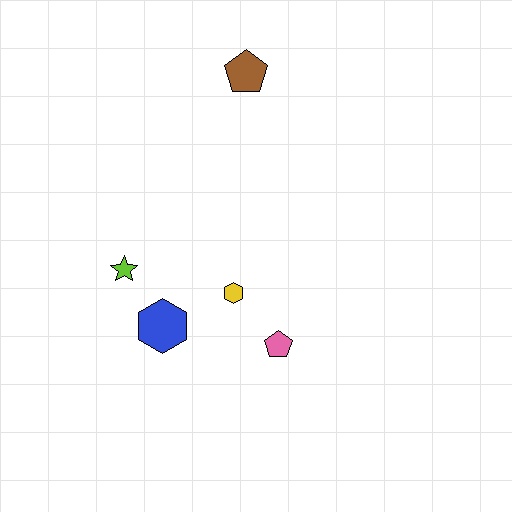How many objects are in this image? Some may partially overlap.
There are 5 objects.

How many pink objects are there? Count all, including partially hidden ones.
There is 1 pink object.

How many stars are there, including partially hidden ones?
There is 1 star.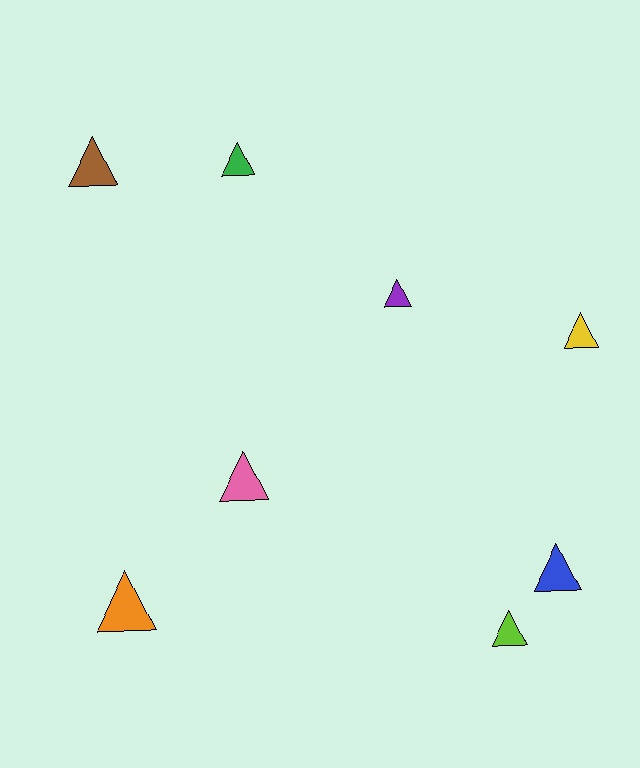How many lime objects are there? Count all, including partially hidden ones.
There is 1 lime object.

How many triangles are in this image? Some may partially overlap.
There are 8 triangles.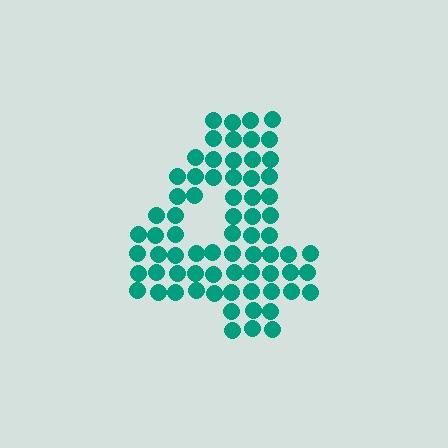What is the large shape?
The large shape is the digit 4.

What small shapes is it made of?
It is made of small circles.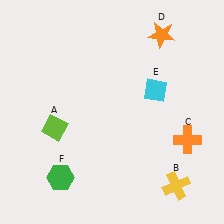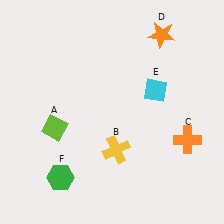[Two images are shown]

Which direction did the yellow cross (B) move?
The yellow cross (B) moved left.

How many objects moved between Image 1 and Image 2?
1 object moved between the two images.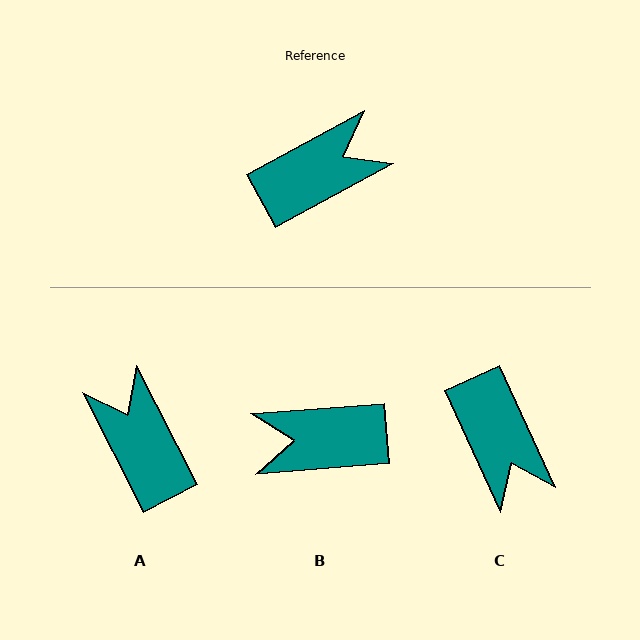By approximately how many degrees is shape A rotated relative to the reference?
Approximately 89 degrees counter-clockwise.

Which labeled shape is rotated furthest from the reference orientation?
B, about 156 degrees away.